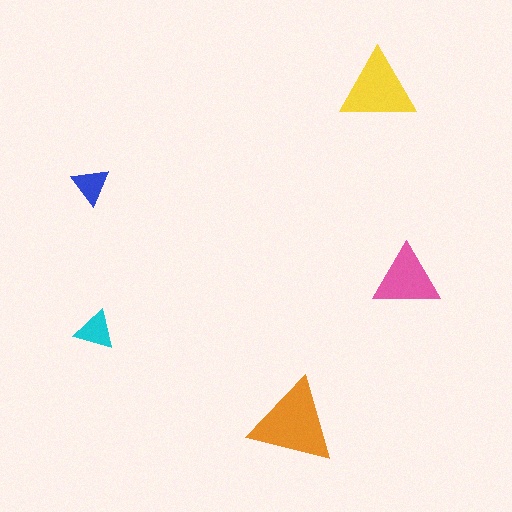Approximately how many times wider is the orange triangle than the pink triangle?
About 1.5 times wider.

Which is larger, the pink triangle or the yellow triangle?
The yellow one.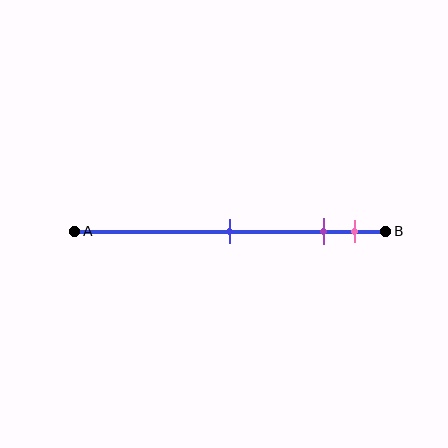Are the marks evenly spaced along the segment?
No, the marks are not evenly spaced.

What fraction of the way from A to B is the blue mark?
The blue mark is approximately 50% (0.5) of the way from A to B.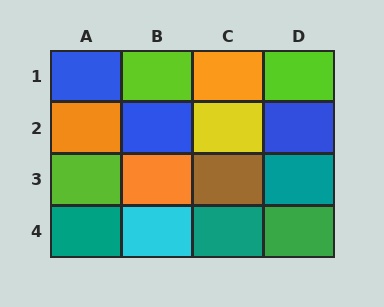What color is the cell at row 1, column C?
Orange.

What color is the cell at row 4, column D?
Green.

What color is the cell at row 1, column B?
Lime.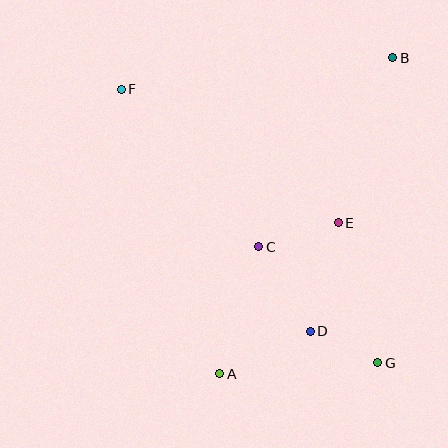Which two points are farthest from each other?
Points F and G are farthest from each other.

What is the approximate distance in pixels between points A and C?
The distance between A and C is approximately 133 pixels.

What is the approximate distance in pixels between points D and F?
The distance between D and F is approximately 307 pixels.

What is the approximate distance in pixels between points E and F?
The distance between E and F is approximately 255 pixels.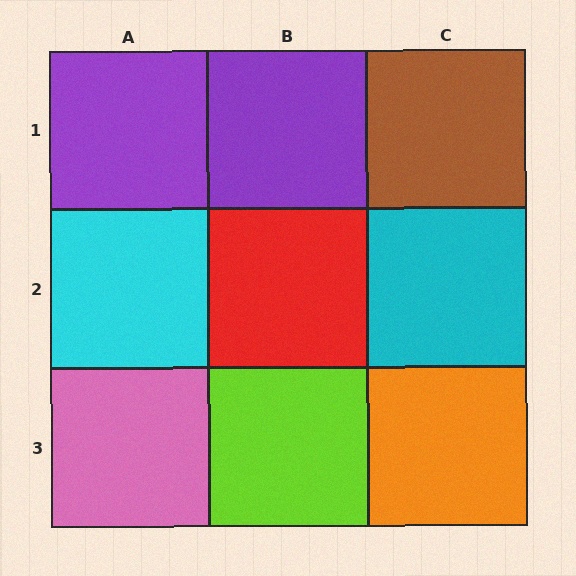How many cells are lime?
1 cell is lime.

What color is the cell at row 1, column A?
Purple.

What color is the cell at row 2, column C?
Cyan.